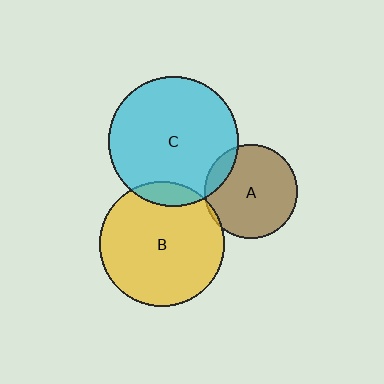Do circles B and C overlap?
Yes.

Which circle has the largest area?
Circle C (cyan).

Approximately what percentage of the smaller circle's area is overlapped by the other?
Approximately 10%.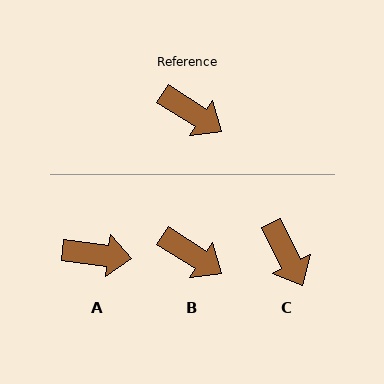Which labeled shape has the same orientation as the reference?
B.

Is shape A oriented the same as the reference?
No, it is off by about 26 degrees.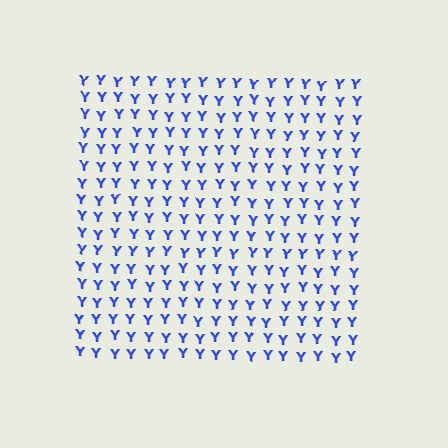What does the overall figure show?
The overall figure shows a square.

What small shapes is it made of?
It is made of small letter Y's.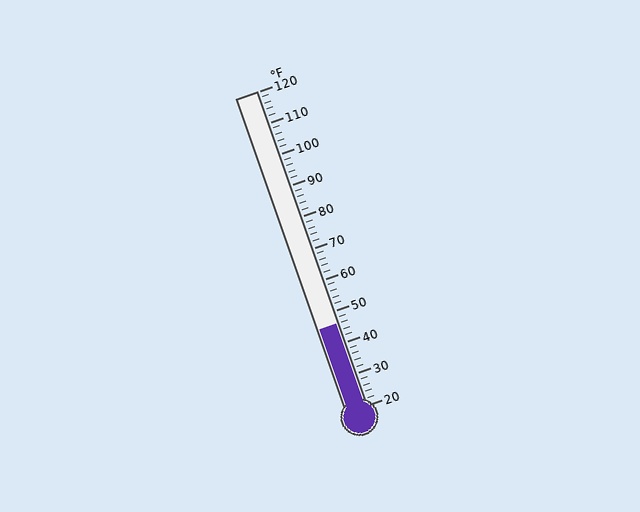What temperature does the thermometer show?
The thermometer shows approximately 46°F.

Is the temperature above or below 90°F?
The temperature is below 90°F.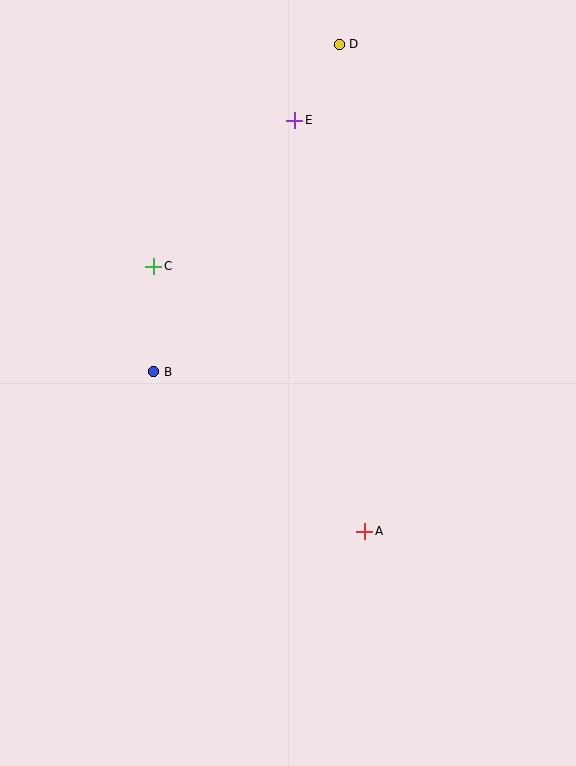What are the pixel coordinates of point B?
Point B is at (154, 372).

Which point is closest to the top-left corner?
Point C is closest to the top-left corner.